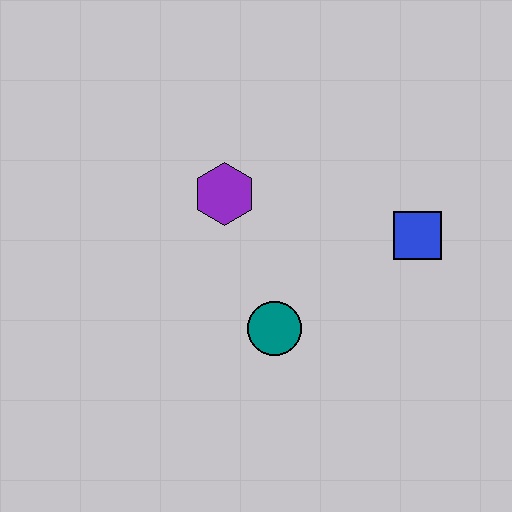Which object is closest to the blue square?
The teal circle is closest to the blue square.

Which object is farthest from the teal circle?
The blue square is farthest from the teal circle.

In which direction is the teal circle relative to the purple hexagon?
The teal circle is below the purple hexagon.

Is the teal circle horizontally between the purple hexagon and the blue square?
Yes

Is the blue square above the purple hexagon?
No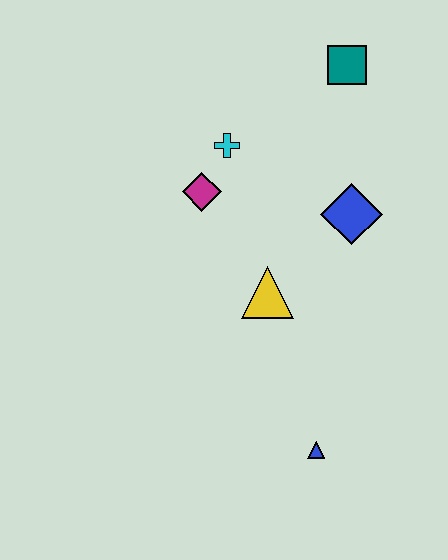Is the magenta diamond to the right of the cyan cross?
No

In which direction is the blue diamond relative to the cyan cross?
The blue diamond is to the right of the cyan cross.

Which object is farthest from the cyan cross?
The blue triangle is farthest from the cyan cross.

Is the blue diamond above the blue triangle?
Yes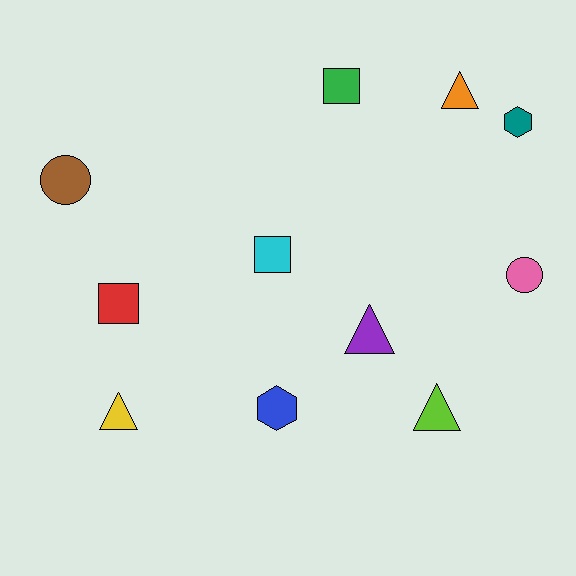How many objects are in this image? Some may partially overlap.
There are 11 objects.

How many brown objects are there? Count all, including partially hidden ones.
There is 1 brown object.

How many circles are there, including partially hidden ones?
There are 2 circles.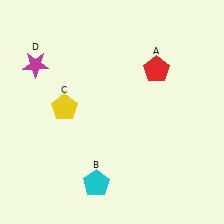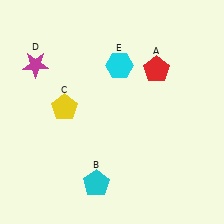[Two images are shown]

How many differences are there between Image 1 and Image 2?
There is 1 difference between the two images.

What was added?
A cyan hexagon (E) was added in Image 2.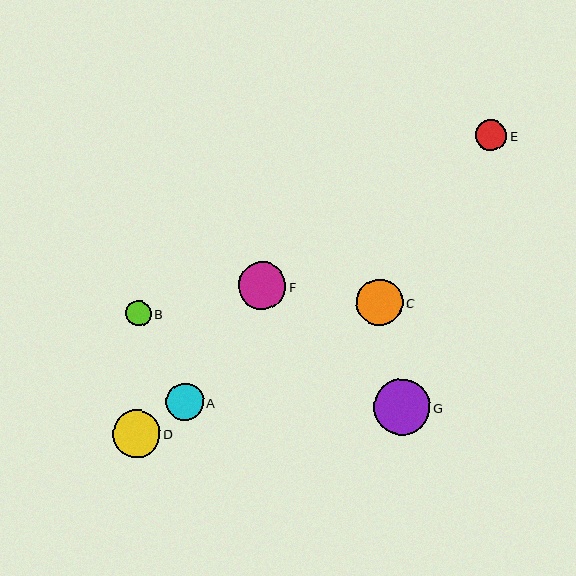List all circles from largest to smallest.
From largest to smallest: G, F, D, C, A, E, B.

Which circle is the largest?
Circle G is the largest with a size of approximately 56 pixels.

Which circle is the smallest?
Circle B is the smallest with a size of approximately 25 pixels.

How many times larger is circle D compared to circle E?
Circle D is approximately 1.5 times the size of circle E.